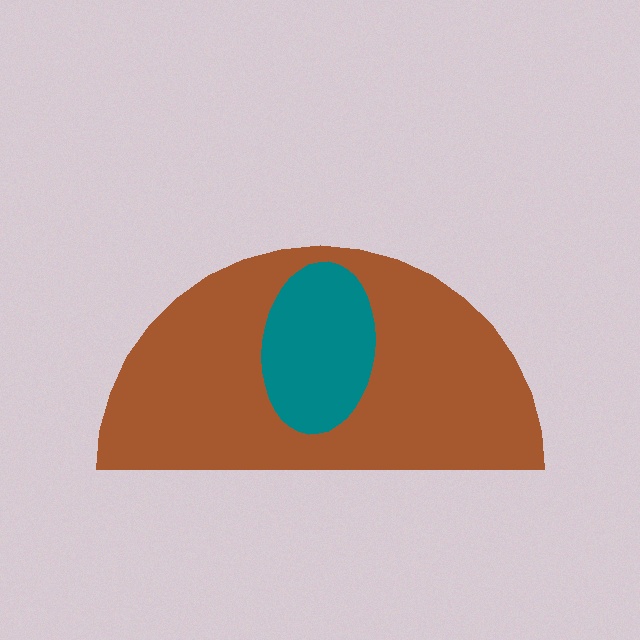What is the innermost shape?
The teal ellipse.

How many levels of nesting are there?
2.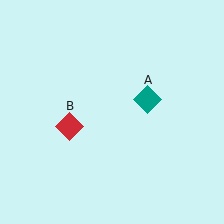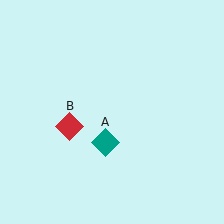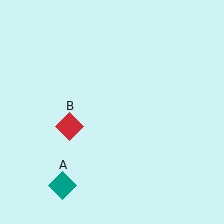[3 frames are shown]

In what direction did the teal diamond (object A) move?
The teal diamond (object A) moved down and to the left.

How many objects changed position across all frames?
1 object changed position: teal diamond (object A).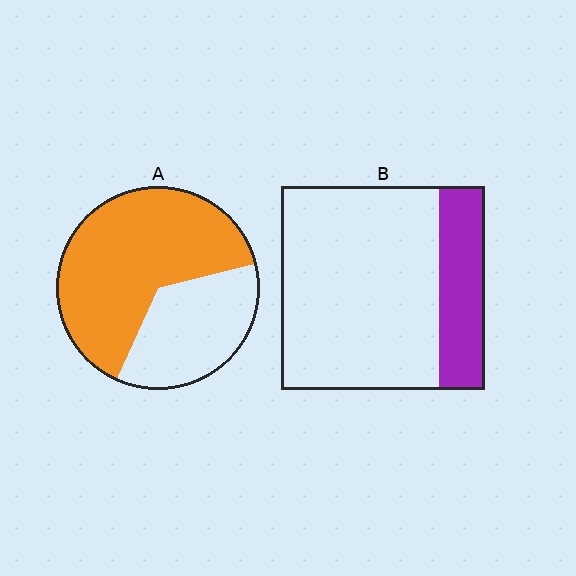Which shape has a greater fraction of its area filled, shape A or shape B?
Shape A.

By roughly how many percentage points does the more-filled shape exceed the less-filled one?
By roughly 40 percentage points (A over B).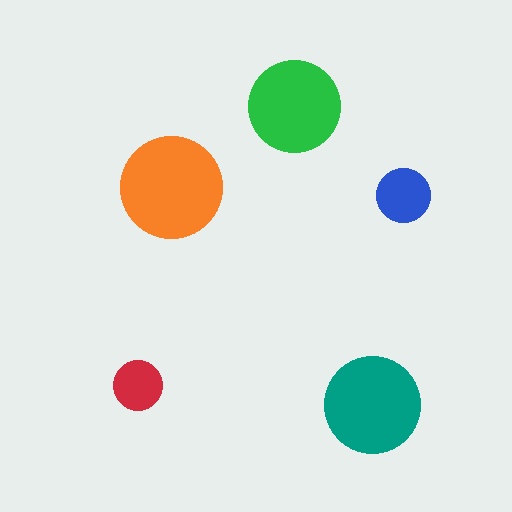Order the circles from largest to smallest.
the orange one, the teal one, the green one, the blue one, the red one.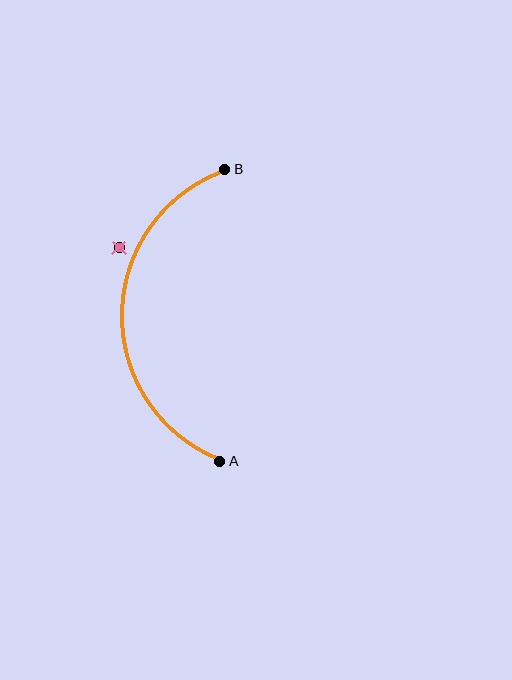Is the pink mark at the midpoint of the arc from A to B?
No — the pink mark does not lie on the arc at all. It sits slightly outside the curve.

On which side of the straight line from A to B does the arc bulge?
The arc bulges to the left of the straight line connecting A and B.